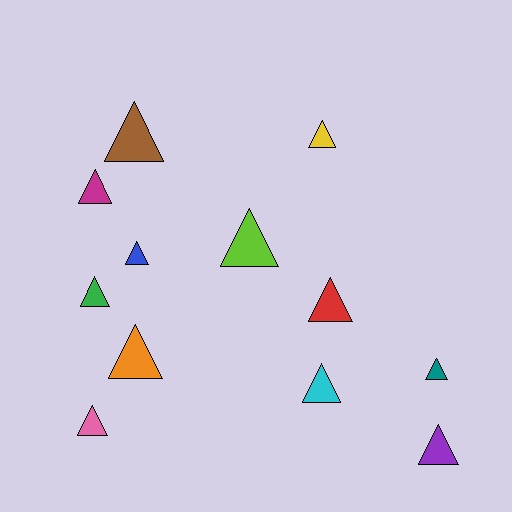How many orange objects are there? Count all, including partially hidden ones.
There is 1 orange object.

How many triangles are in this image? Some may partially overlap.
There are 12 triangles.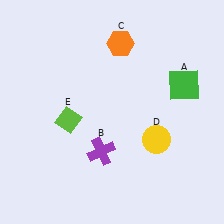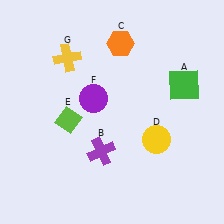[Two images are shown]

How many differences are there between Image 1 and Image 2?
There are 2 differences between the two images.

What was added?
A purple circle (F), a yellow cross (G) were added in Image 2.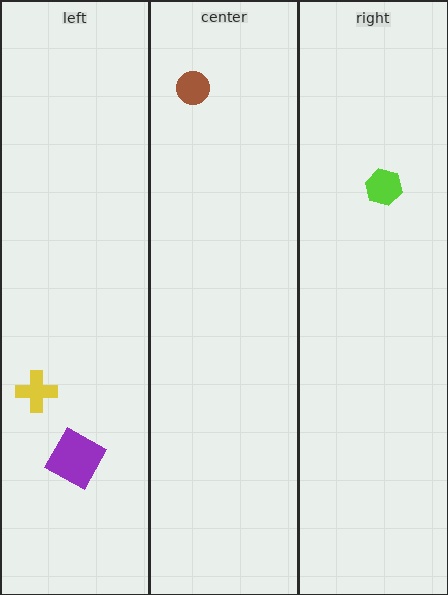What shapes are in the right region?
The lime hexagon.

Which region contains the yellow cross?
The left region.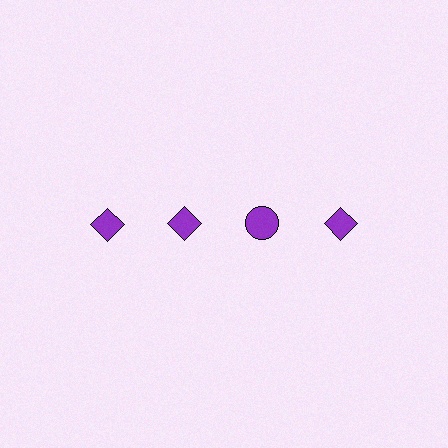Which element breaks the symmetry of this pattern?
The purple circle in the top row, center column breaks the symmetry. All other shapes are purple diamonds.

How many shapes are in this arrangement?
There are 4 shapes arranged in a grid pattern.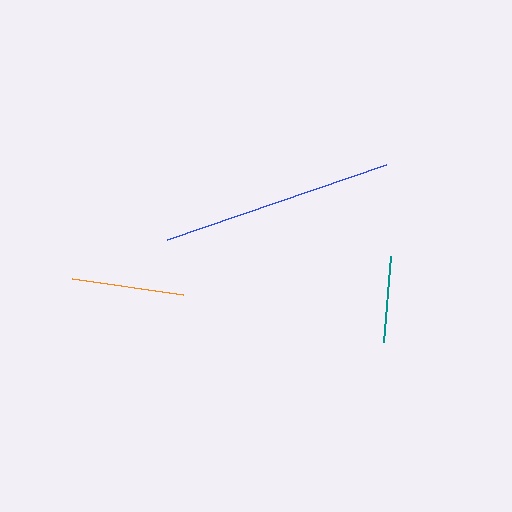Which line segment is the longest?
The blue line is the longest at approximately 231 pixels.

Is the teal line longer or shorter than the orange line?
The orange line is longer than the teal line.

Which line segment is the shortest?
The teal line is the shortest at approximately 86 pixels.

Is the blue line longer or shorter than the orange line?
The blue line is longer than the orange line.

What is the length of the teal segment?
The teal segment is approximately 86 pixels long.